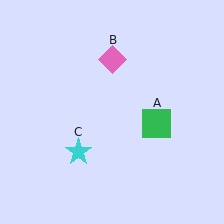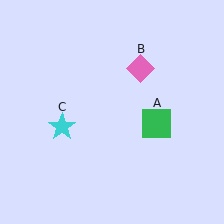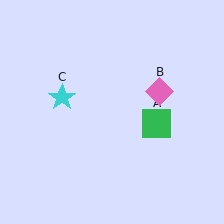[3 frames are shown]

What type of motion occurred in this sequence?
The pink diamond (object B), cyan star (object C) rotated clockwise around the center of the scene.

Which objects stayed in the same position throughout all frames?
Green square (object A) remained stationary.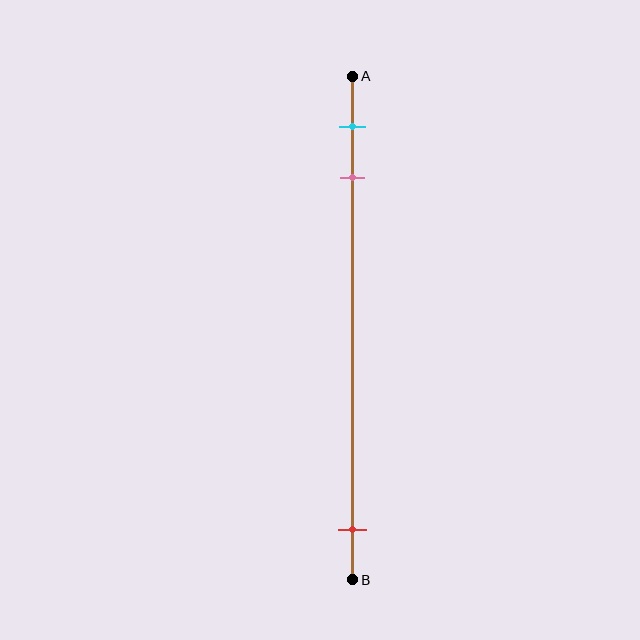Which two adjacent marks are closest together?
The cyan and pink marks are the closest adjacent pair.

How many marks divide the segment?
There are 3 marks dividing the segment.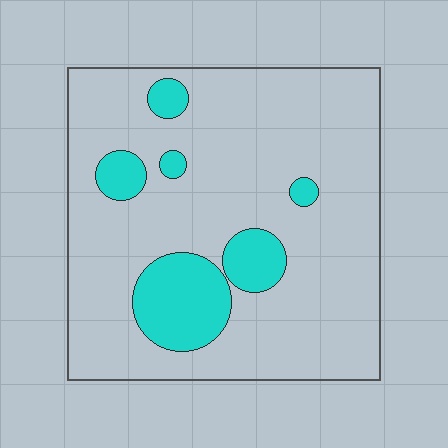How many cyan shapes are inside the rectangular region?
6.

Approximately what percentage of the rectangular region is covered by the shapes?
Approximately 15%.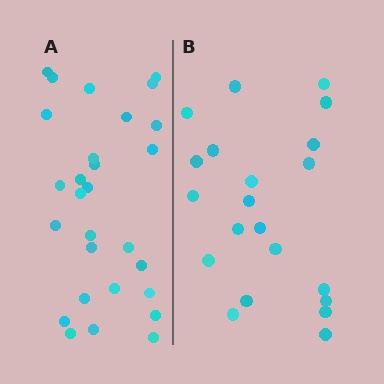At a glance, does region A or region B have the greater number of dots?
Region A (the left region) has more dots.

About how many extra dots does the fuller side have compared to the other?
Region A has roughly 8 or so more dots than region B.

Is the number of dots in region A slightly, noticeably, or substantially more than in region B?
Region A has noticeably more, but not dramatically so. The ratio is roughly 1.3 to 1.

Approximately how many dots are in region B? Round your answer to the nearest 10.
About 20 dots. (The exact count is 21, which rounds to 20.)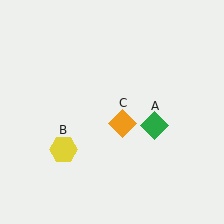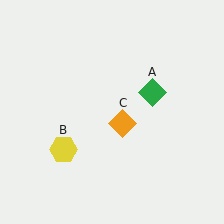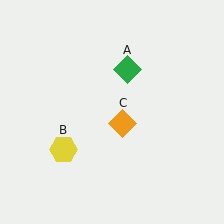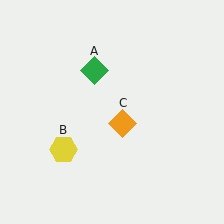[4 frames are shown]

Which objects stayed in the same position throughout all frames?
Yellow hexagon (object B) and orange diamond (object C) remained stationary.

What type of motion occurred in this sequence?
The green diamond (object A) rotated counterclockwise around the center of the scene.